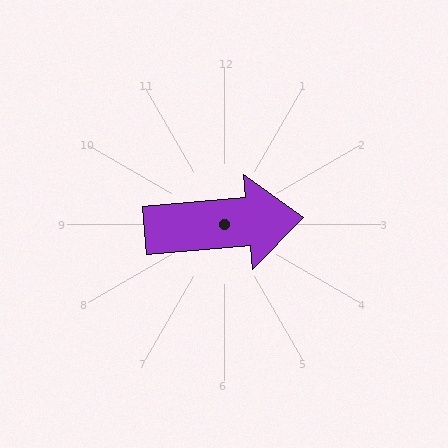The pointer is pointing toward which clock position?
Roughly 3 o'clock.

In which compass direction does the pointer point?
East.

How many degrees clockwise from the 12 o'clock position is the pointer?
Approximately 85 degrees.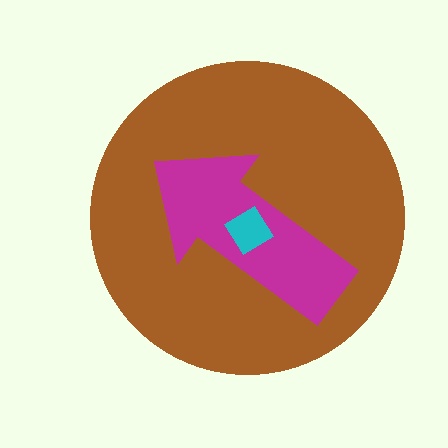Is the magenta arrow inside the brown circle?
Yes.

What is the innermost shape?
The cyan diamond.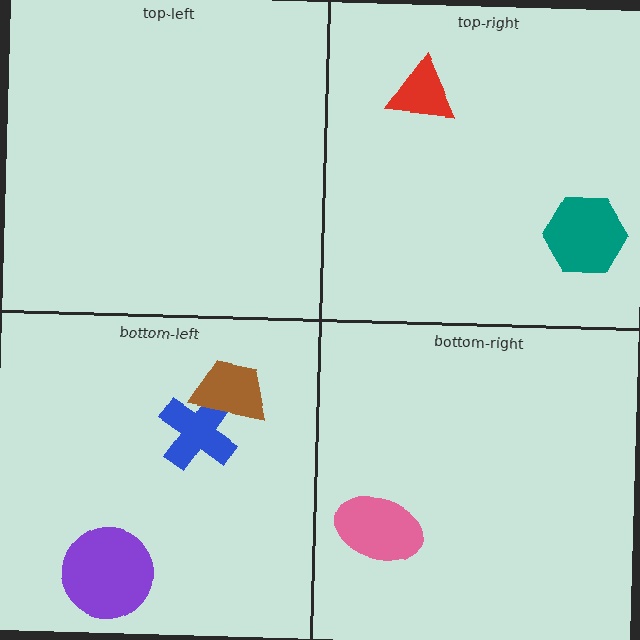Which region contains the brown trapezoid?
The bottom-left region.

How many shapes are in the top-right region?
2.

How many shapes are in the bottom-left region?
3.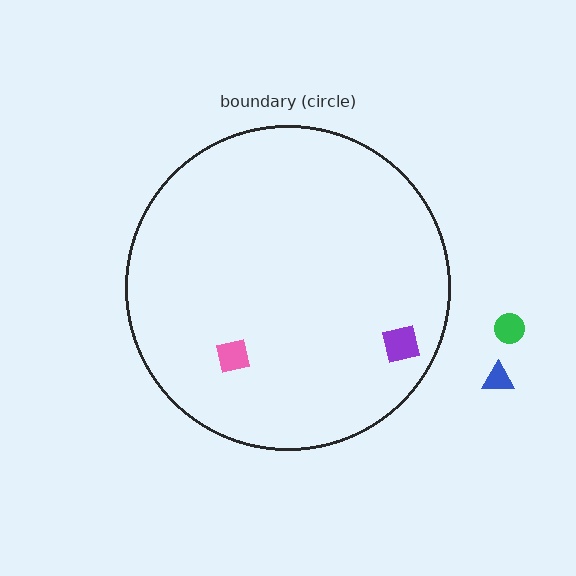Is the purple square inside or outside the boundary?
Inside.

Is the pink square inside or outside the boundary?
Inside.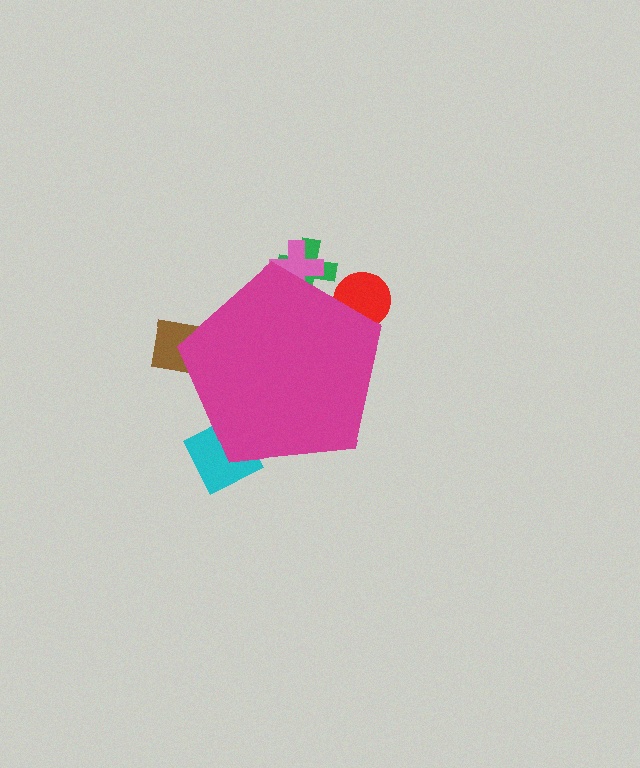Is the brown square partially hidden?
Yes, the brown square is partially hidden behind the magenta pentagon.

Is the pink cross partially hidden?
Yes, the pink cross is partially hidden behind the magenta pentagon.